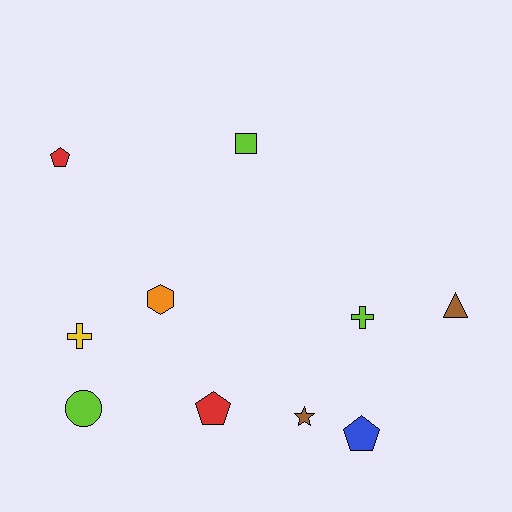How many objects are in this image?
There are 10 objects.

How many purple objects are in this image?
There are no purple objects.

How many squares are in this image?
There is 1 square.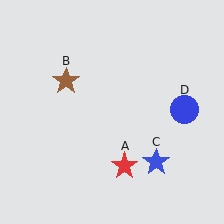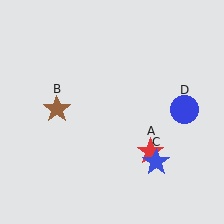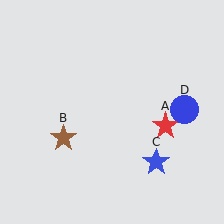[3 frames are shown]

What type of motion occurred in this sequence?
The red star (object A), brown star (object B) rotated counterclockwise around the center of the scene.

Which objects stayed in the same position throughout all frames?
Blue star (object C) and blue circle (object D) remained stationary.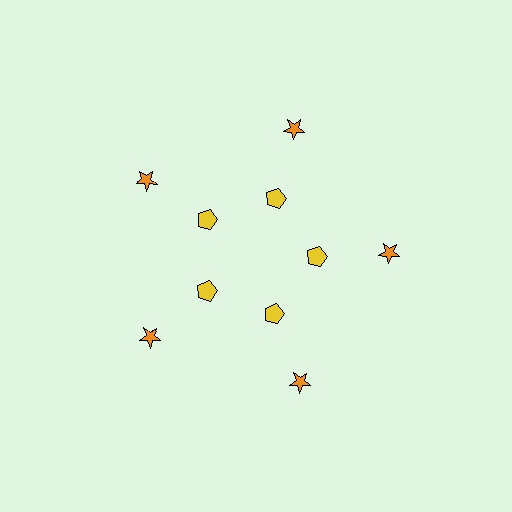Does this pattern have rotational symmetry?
Yes, this pattern has 5-fold rotational symmetry. It looks the same after rotating 72 degrees around the center.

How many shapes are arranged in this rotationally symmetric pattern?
There are 10 shapes, arranged in 5 groups of 2.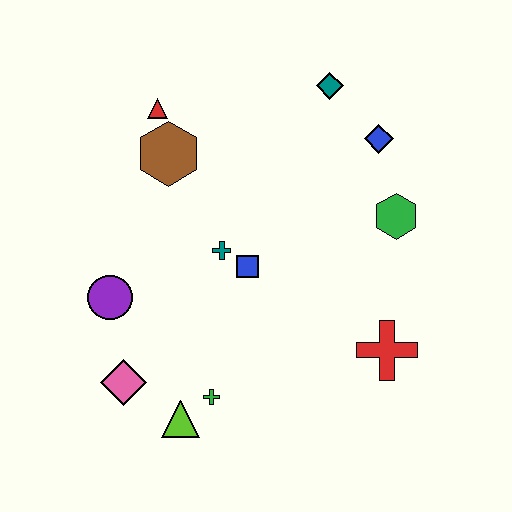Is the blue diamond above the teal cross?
Yes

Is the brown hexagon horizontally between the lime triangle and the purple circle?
Yes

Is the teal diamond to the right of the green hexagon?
No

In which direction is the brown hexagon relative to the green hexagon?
The brown hexagon is to the left of the green hexagon.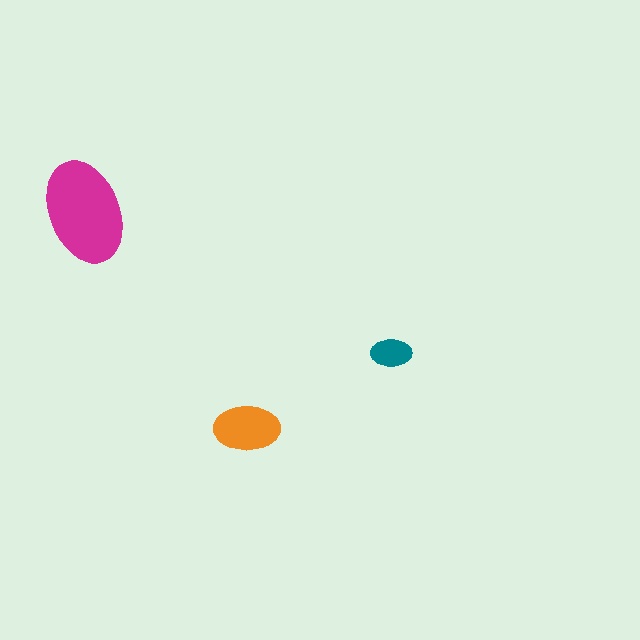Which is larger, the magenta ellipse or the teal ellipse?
The magenta one.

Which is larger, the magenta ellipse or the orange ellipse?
The magenta one.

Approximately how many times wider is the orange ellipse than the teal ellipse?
About 1.5 times wider.